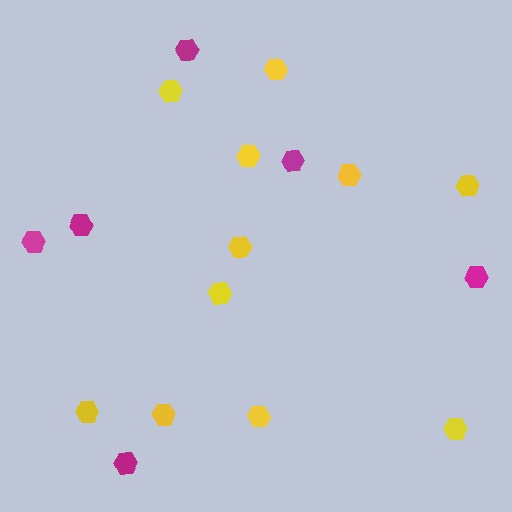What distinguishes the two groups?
There are 2 groups: one group of magenta hexagons (6) and one group of yellow hexagons (11).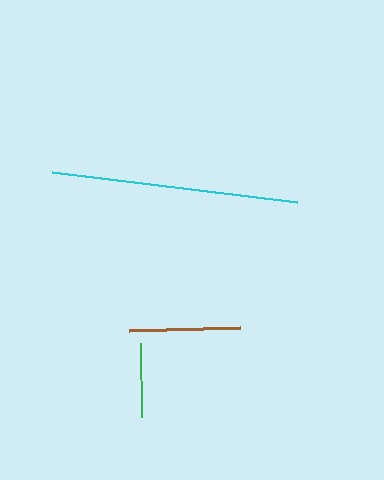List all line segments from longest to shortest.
From longest to shortest: cyan, brown, green.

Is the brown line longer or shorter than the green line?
The brown line is longer than the green line.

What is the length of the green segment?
The green segment is approximately 74 pixels long.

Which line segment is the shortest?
The green line is the shortest at approximately 74 pixels.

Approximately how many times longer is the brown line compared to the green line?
The brown line is approximately 1.5 times the length of the green line.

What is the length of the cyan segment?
The cyan segment is approximately 247 pixels long.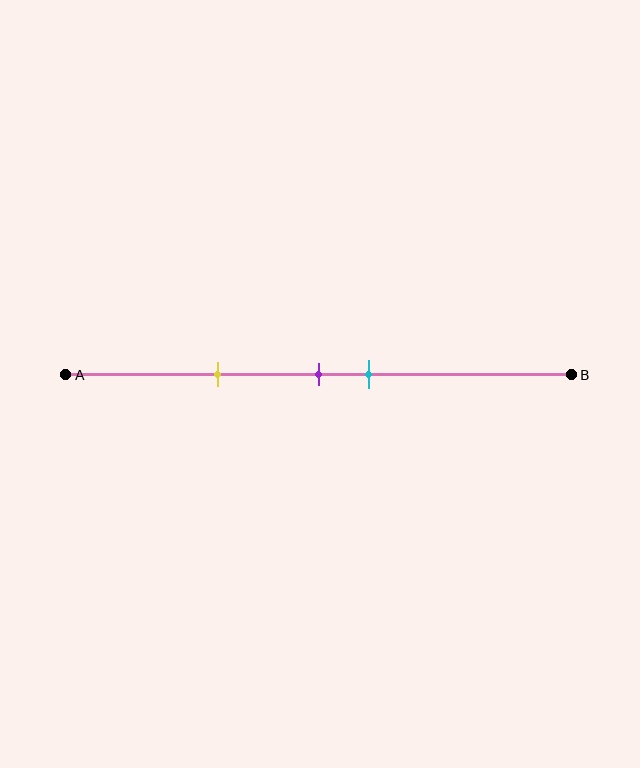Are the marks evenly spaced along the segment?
No, the marks are not evenly spaced.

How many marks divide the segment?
There are 3 marks dividing the segment.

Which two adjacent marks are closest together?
The purple and cyan marks are the closest adjacent pair.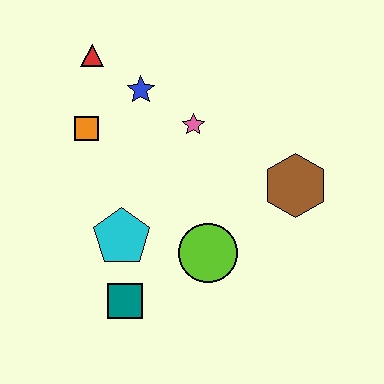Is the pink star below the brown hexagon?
No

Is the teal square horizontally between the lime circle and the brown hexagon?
No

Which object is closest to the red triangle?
The blue star is closest to the red triangle.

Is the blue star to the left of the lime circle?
Yes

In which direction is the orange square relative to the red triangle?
The orange square is below the red triangle.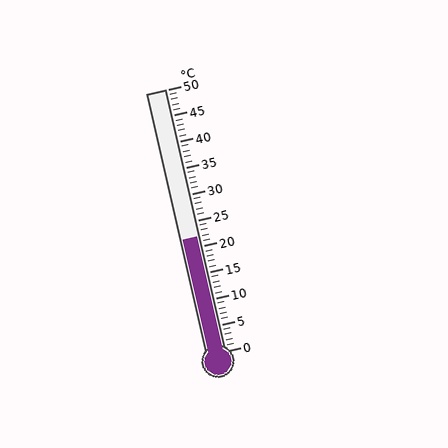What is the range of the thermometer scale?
The thermometer scale ranges from 0°C to 50°C.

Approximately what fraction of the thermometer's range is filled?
The thermometer is filled to approximately 45% of its range.